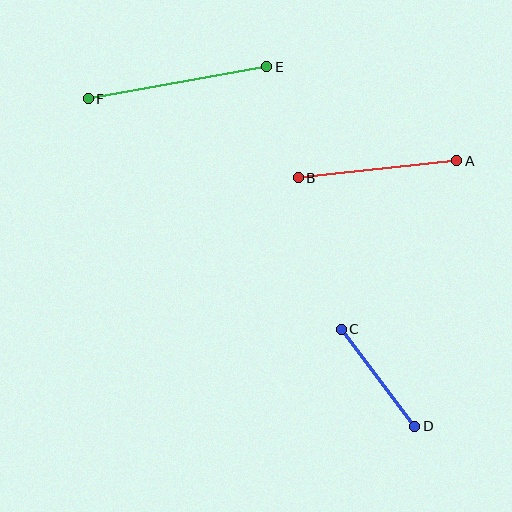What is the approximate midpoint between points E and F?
The midpoint is at approximately (177, 83) pixels.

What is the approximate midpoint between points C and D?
The midpoint is at approximately (378, 378) pixels.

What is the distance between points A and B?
The distance is approximately 159 pixels.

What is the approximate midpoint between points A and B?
The midpoint is at approximately (377, 169) pixels.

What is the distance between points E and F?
The distance is approximately 182 pixels.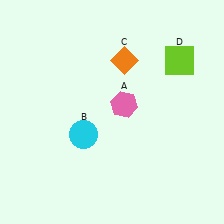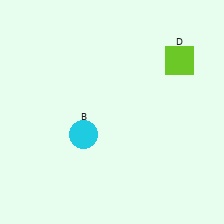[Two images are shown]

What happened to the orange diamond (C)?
The orange diamond (C) was removed in Image 2. It was in the top-right area of Image 1.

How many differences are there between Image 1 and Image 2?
There are 2 differences between the two images.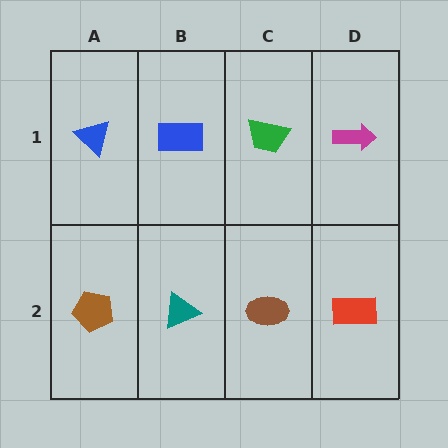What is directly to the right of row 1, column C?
A magenta arrow.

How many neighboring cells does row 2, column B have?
3.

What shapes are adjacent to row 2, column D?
A magenta arrow (row 1, column D), a brown ellipse (row 2, column C).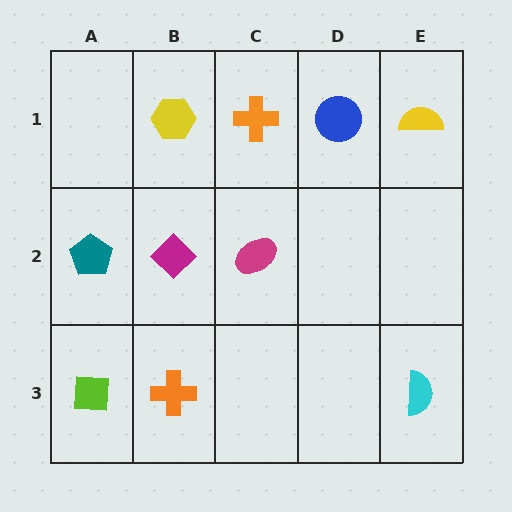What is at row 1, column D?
A blue circle.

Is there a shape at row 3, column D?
No, that cell is empty.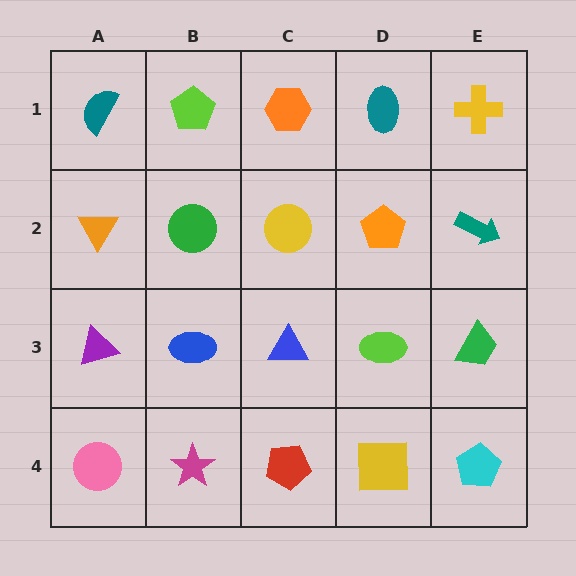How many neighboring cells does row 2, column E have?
3.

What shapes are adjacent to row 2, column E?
A yellow cross (row 1, column E), a green trapezoid (row 3, column E), an orange pentagon (row 2, column D).